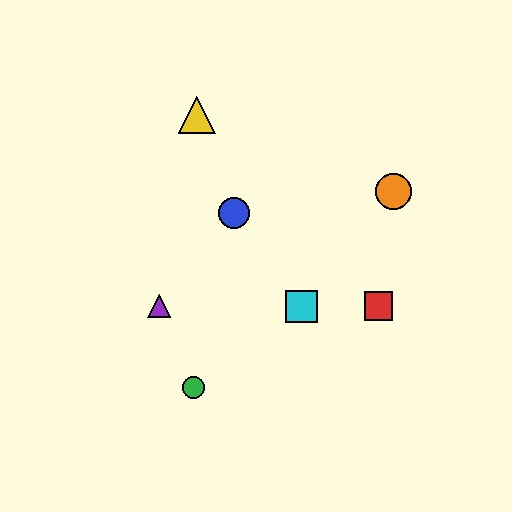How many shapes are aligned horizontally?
3 shapes (the red square, the purple triangle, the cyan square) are aligned horizontally.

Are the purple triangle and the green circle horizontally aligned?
No, the purple triangle is at y≈306 and the green circle is at y≈388.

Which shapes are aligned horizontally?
The red square, the purple triangle, the cyan square are aligned horizontally.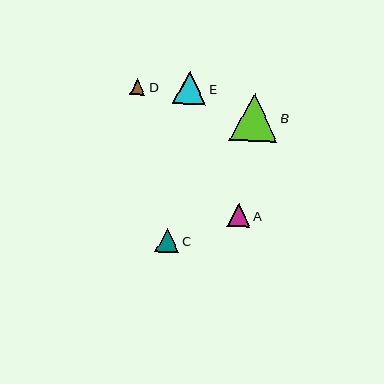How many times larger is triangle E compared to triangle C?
Triangle E is approximately 1.4 times the size of triangle C.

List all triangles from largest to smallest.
From largest to smallest: B, E, C, A, D.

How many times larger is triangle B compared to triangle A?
Triangle B is approximately 2.1 times the size of triangle A.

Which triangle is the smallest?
Triangle D is the smallest with a size of approximately 16 pixels.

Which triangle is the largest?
Triangle B is the largest with a size of approximately 48 pixels.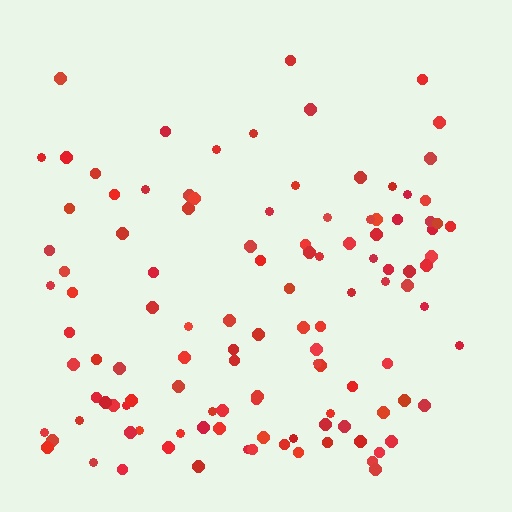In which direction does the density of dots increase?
From top to bottom, with the bottom side densest.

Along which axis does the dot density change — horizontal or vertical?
Vertical.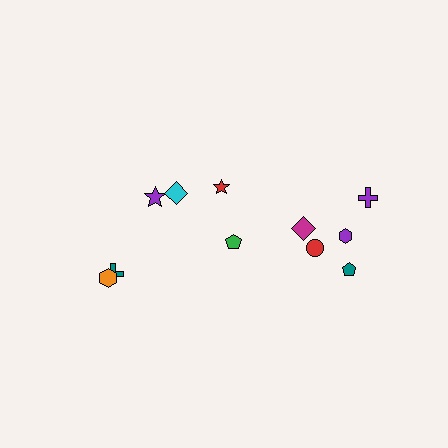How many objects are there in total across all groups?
There are 11 objects.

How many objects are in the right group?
There are 7 objects.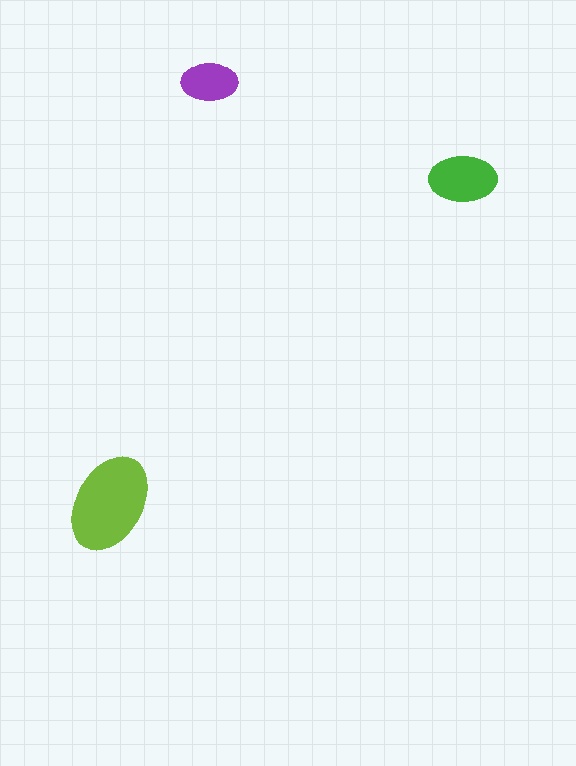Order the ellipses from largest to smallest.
the lime one, the green one, the purple one.